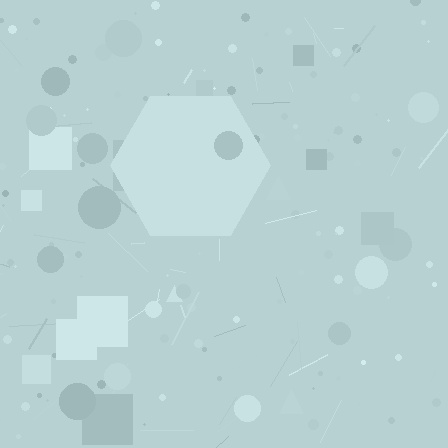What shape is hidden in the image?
A hexagon is hidden in the image.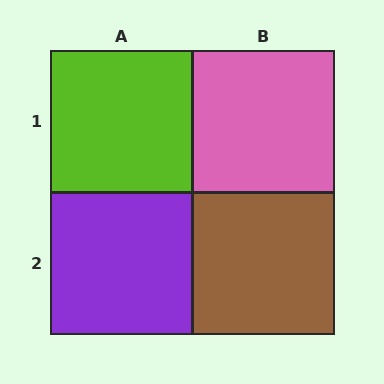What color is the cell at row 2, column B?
Brown.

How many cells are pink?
1 cell is pink.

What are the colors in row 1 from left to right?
Lime, pink.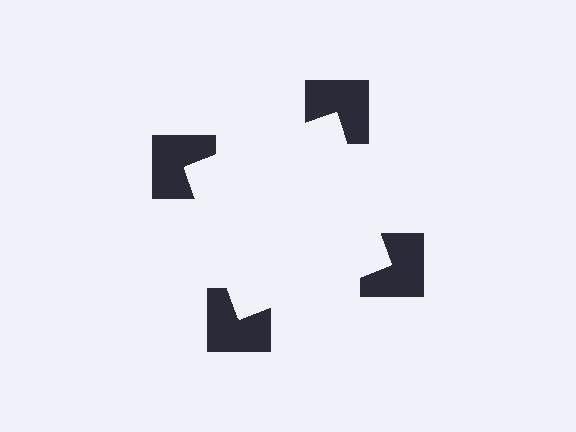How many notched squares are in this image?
There are 4 — one at each vertex of the illusory square.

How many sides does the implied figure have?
4 sides.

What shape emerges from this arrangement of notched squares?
An illusory square — its edges are inferred from the aligned wedge cuts in the notched squares, not physically drawn.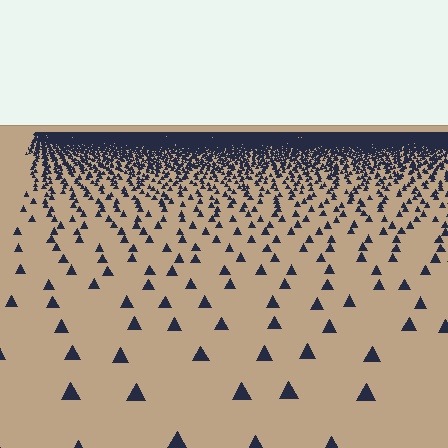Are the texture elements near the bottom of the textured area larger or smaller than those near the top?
Larger. Near the bottom, elements are closer to the viewer and appear at a bigger on-screen size.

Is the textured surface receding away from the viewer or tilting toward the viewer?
The surface is receding away from the viewer. Texture elements get smaller and denser toward the top.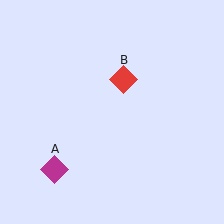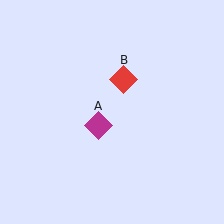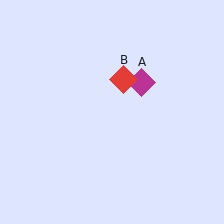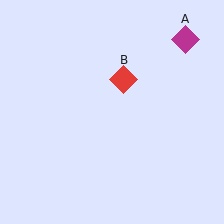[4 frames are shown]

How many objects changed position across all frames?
1 object changed position: magenta diamond (object A).